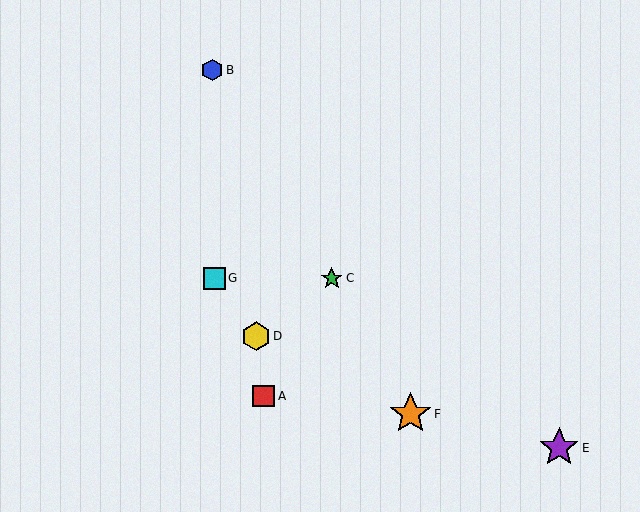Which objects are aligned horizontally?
Objects C, G are aligned horizontally.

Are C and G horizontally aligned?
Yes, both are at y≈278.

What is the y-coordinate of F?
Object F is at y≈414.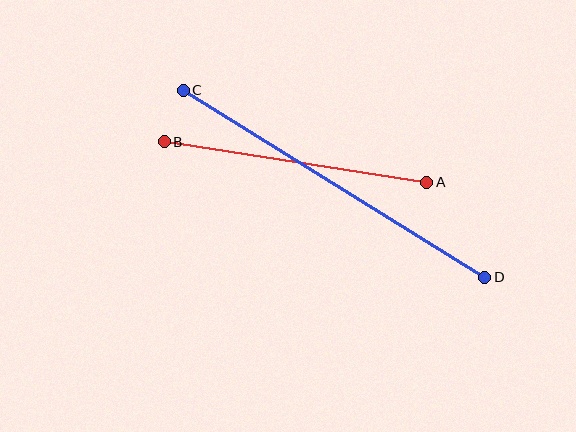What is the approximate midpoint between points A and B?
The midpoint is at approximately (295, 162) pixels.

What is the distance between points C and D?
The distance is approximately 354 pixels.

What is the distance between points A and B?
The distance is approximately 266 pixels.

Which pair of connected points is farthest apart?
Points C and D are farthest apart.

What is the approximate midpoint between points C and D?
The midpoint is at approximately (334, 184) pixels.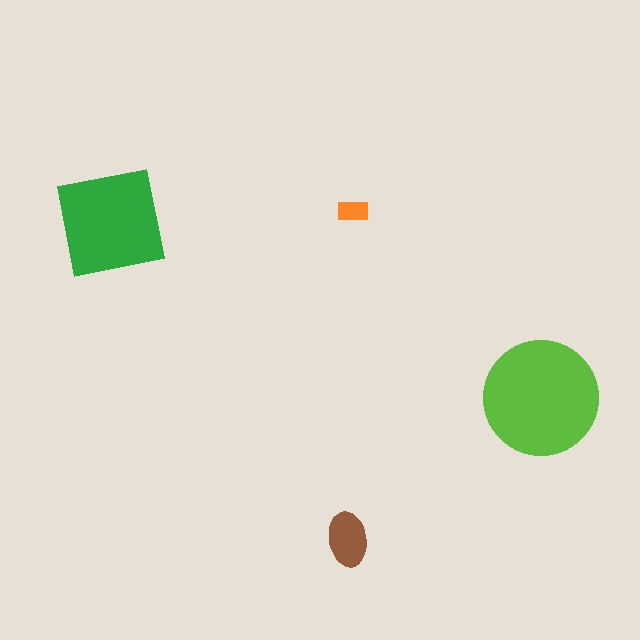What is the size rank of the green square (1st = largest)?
2nd.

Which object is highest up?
The orange rectangle is topmost.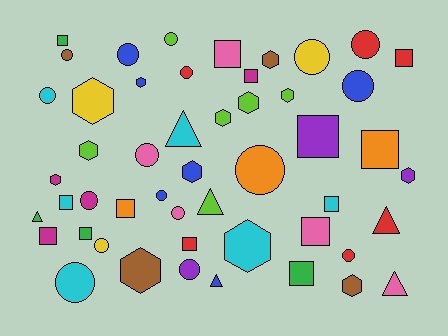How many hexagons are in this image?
There are 13 hexagons.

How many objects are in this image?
There are 50 objects.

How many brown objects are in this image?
There are 4 brown objects.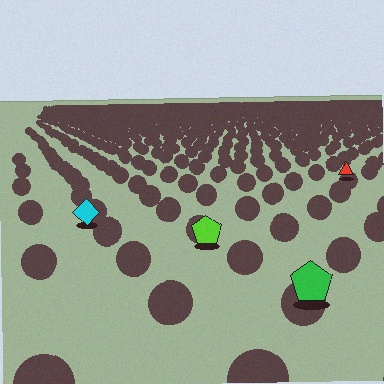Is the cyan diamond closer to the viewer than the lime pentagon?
No. The lime pentagon is closer — you can tell from the texture gradient: the ground texture is coarser near it.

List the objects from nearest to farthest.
From nearest to farthest: the green pentagon, the lime pentagon, the cyan diamond, the red triangle.